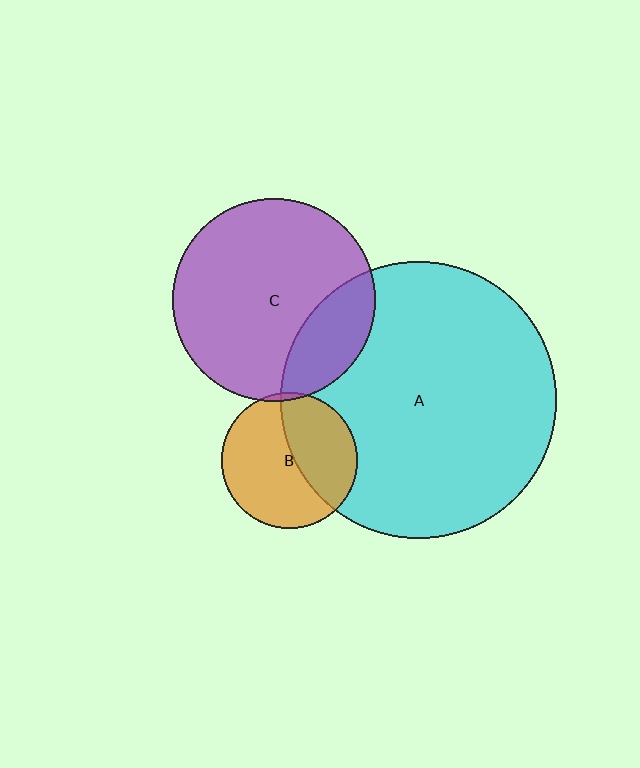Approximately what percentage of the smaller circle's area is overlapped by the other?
Approximately 40%.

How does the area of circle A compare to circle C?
Approximately 1.9 times.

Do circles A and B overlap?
Yes.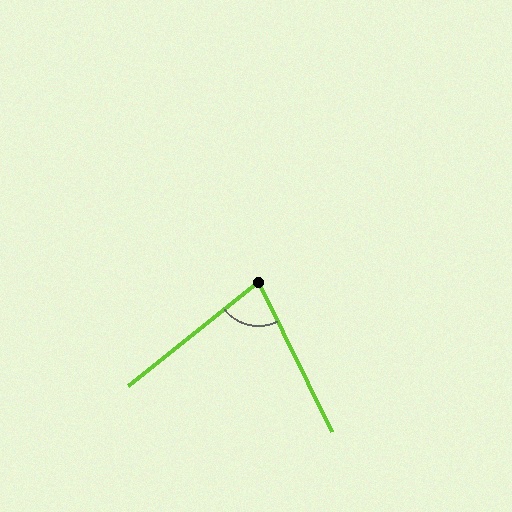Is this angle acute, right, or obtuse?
It is acute.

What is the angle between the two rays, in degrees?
Approximately 77 degrees.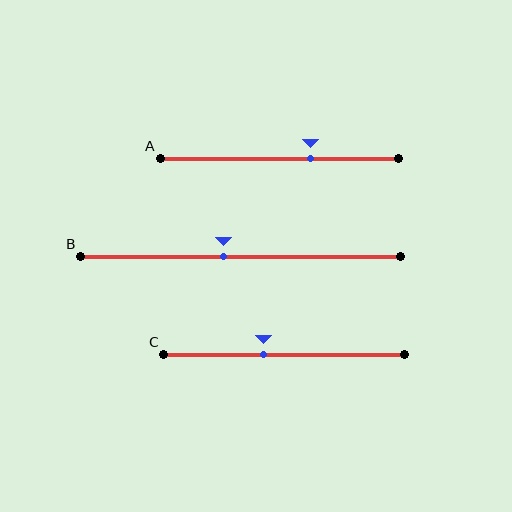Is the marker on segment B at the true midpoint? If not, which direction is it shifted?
No, the marker on segment B is shifted to the left by about 5% of the segment length.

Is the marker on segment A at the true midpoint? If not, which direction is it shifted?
No, the marker on segment A is shifted to the right by about 13% of the segment length.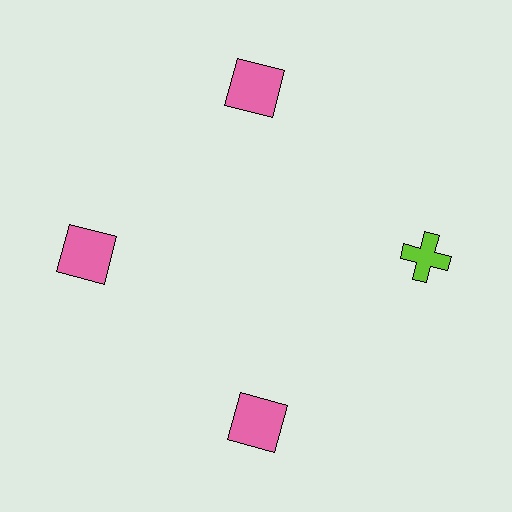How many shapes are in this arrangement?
There are 4 shapes arranged in a ring pattern.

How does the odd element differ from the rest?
It differs in both color (lime instead of pink) and shape (cross instead of square).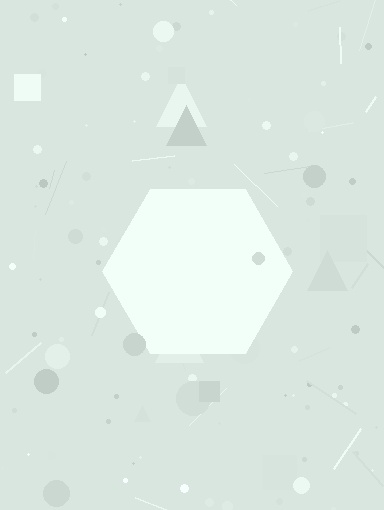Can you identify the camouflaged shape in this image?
The camouflaged shape is a hexagon.